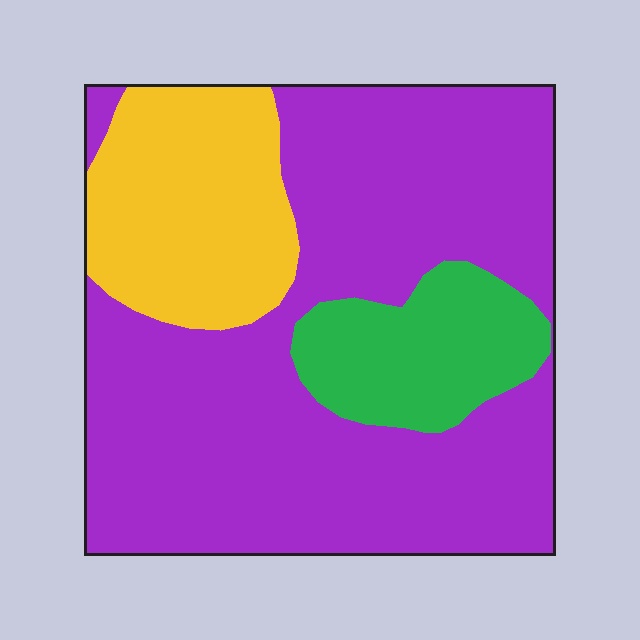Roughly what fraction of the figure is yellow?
Yellow covers about 20% of the figure.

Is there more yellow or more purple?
Purple.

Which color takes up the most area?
Purple, at roughly 65%.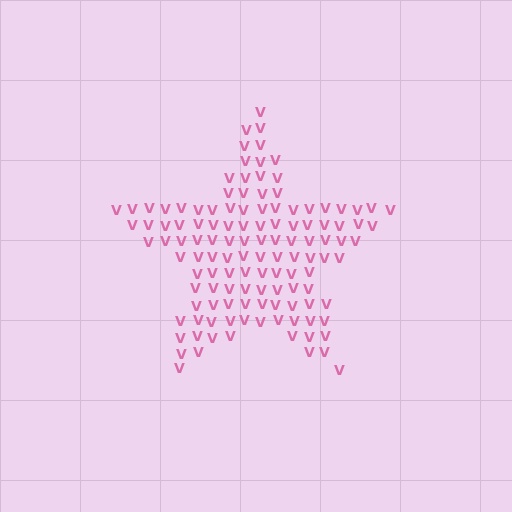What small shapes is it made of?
It is made of small letter V's.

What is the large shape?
The large shape is a star.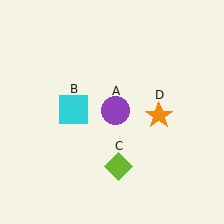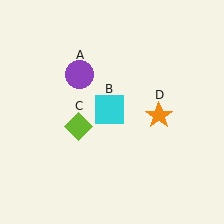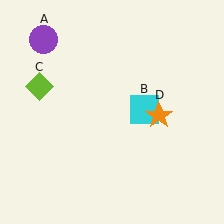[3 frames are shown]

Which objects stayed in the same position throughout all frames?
Orange star (object D) remained stationary.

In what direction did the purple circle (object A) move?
The purple circle (object A) moved up and to the left.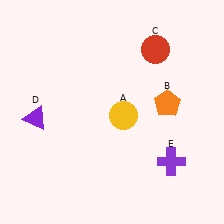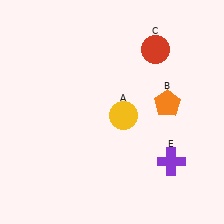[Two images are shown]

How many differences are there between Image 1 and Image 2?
There is 1 difference between the two images.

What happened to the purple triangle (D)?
The purple triangle (D) was removed in Image 2. It was in the bottom-left area of Image 1.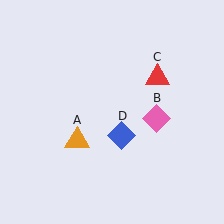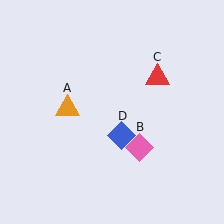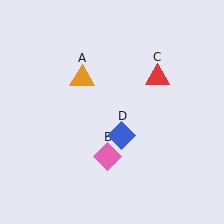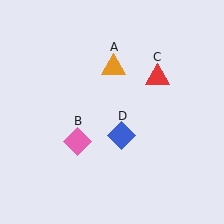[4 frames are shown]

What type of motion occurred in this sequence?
The orange triangle (object A), pink diamond (object B) rotated clockwise around the center of the scene.